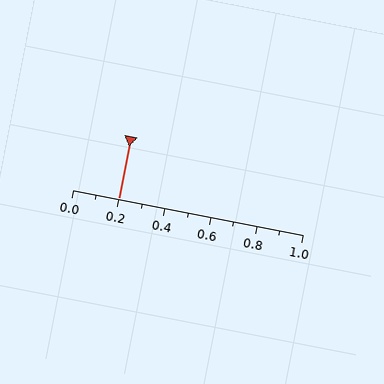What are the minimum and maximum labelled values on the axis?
The axis runs from 0.0 to 1.0.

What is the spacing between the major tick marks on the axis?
The major ticks are spaced 0.2 apart.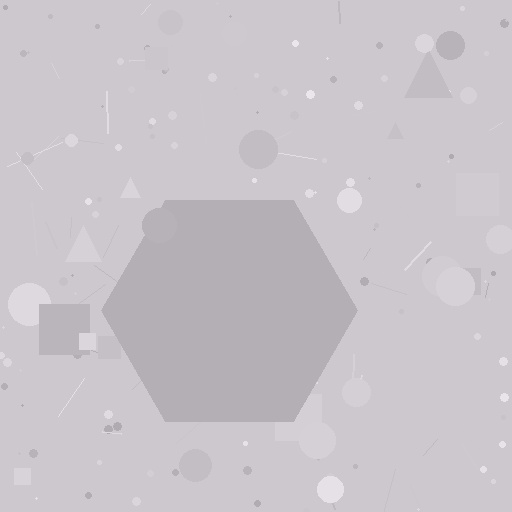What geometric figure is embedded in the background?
A hexagon is embedded in the background.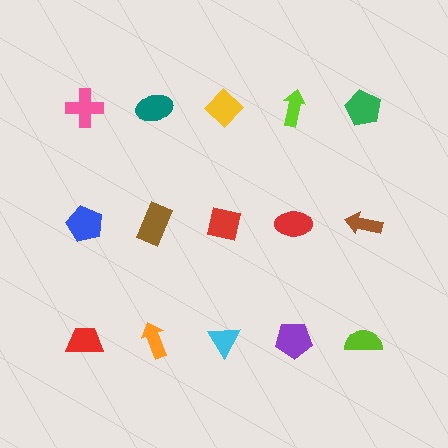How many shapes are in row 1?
5 shapes.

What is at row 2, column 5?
A brown arrow.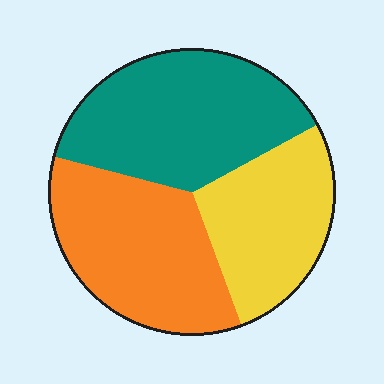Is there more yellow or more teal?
Teal.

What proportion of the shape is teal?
Teal covers 38% of the shape.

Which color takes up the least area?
Yellow, at roughly 25%.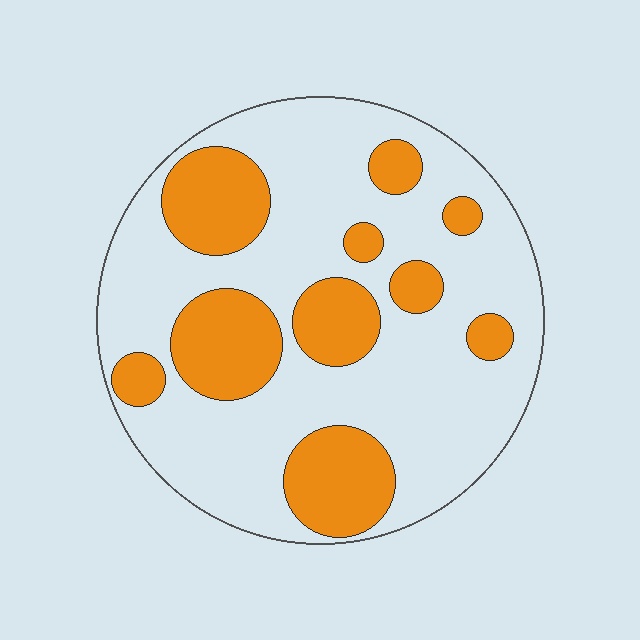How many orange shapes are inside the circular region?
10.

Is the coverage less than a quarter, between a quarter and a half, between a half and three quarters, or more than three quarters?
Between a quarter and a half.